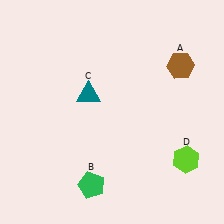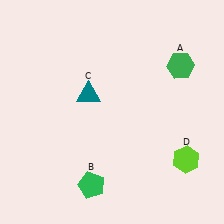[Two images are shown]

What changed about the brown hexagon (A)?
In Image 1, A is brown. In Image 2, it changed to green.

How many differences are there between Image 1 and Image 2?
There is 1 difference between the two images.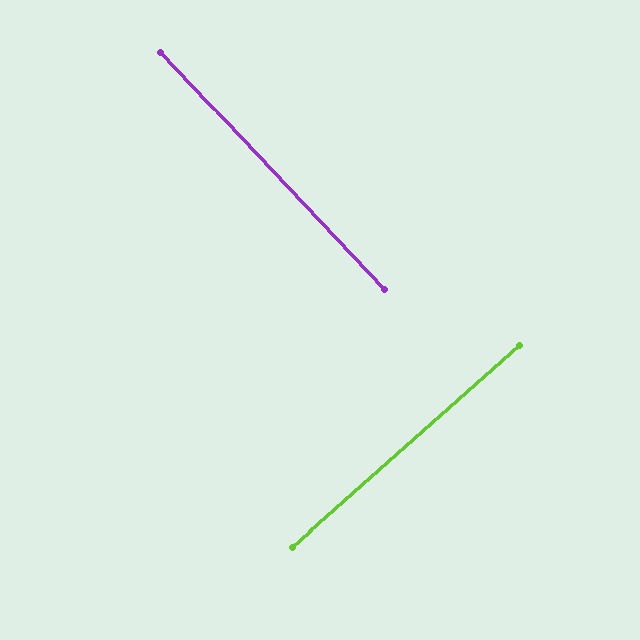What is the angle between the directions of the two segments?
Approximately 88 degrees.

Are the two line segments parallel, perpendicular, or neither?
Perpendicular — they meet at approximately 88°.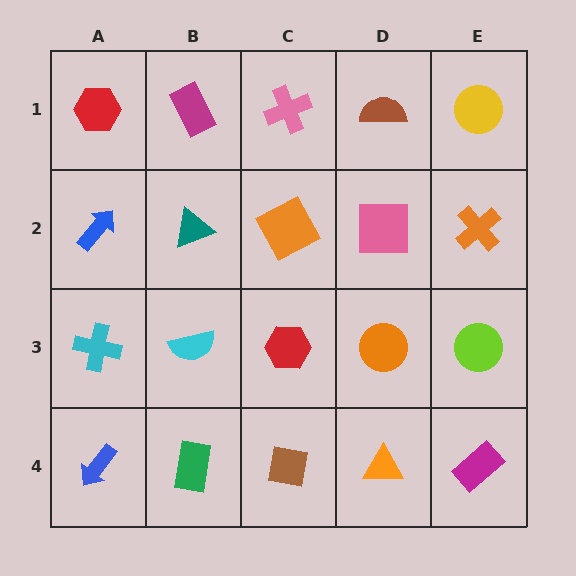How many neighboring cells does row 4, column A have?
2.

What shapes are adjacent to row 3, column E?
An orange cross (row 2, column E), a magenta rectangle (row 4, column E), an orange circle (row 3, column D).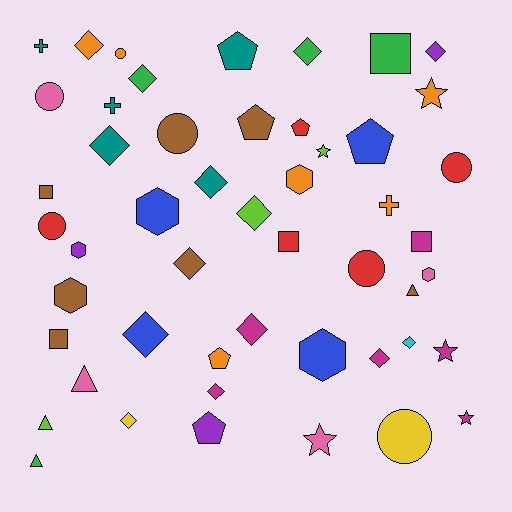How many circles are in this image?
There are 7 circles.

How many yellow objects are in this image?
There are 2 yellow objects.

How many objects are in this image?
There are 50 objects.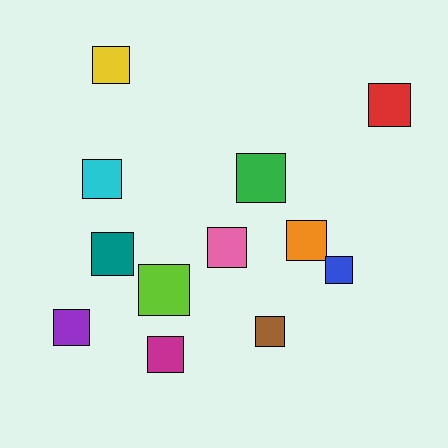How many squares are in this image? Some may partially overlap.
There are 12 squares.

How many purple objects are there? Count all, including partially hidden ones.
There is 1 purple object.